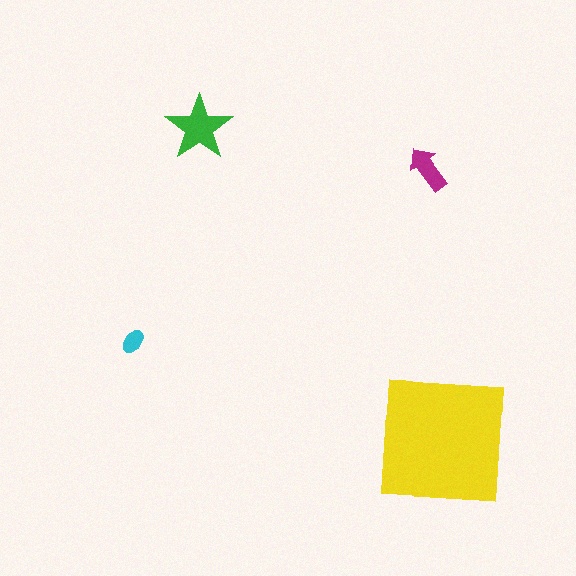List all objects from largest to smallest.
The yellow square, the green star, the magenta arrow, the cyan ellipse.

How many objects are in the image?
There are 4 objects in the image.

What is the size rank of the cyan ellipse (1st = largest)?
4th.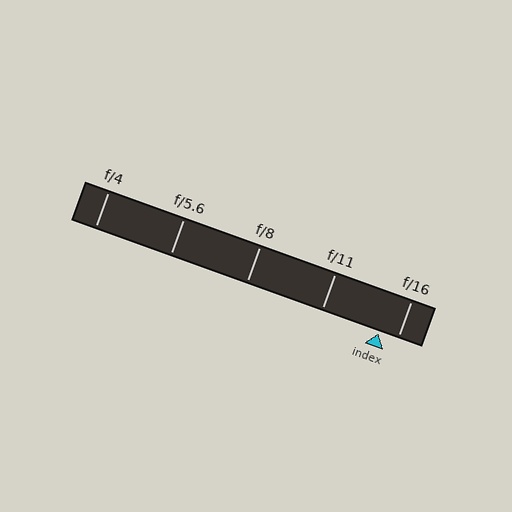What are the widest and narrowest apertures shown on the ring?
The widest aperture shown is f/4 and the narrowest is f/16.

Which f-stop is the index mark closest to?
The index mark is closest to f/16.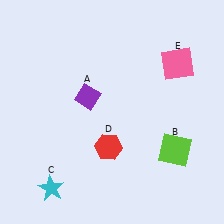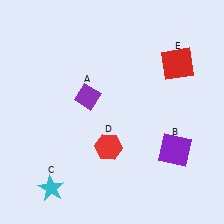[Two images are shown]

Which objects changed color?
B changed from lime to purple. E changed from pink to red.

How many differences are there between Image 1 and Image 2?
There are 2 differences between the two images.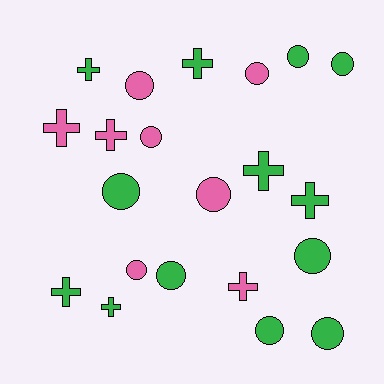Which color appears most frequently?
Green, with 13 objects.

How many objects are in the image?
There are 21 objects.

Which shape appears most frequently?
Circle, with 12 objects.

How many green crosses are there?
There are 6 green crosses.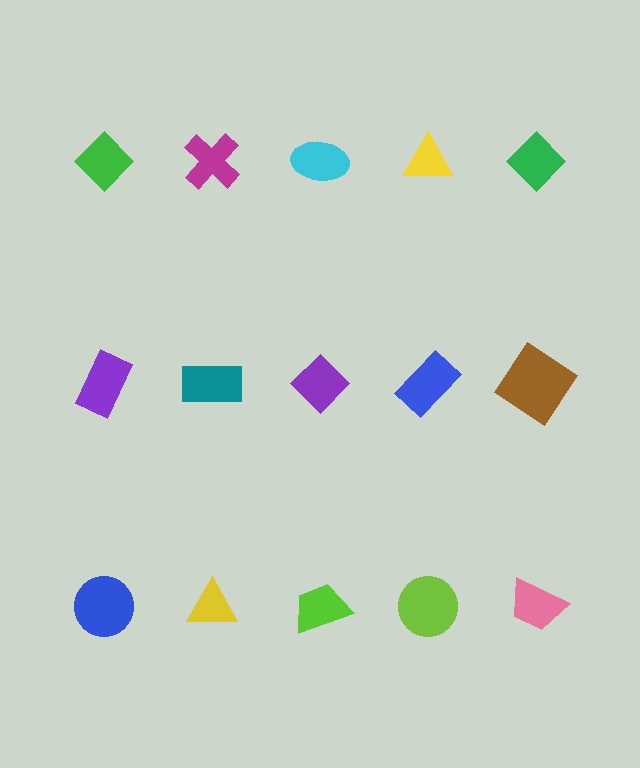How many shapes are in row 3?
5 shapes.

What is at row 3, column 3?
A lime trapezoid.